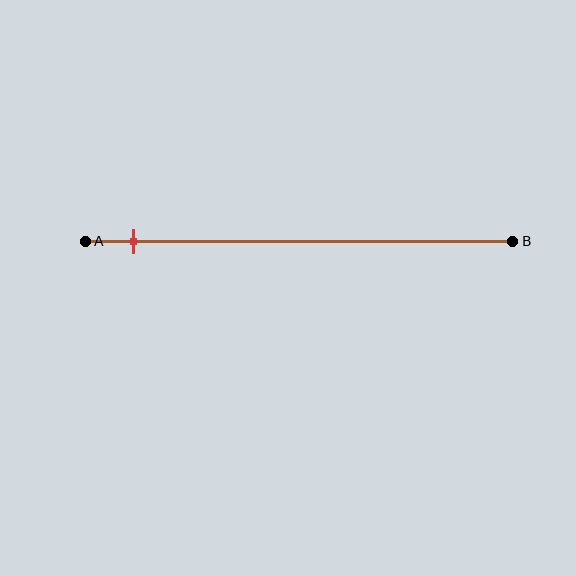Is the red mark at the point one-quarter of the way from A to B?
No, the mark is at about 10% from A, not at the 25% one-quarter point.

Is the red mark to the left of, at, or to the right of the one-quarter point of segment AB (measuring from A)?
The red mark is to the left of the one-quarter point of segment AB.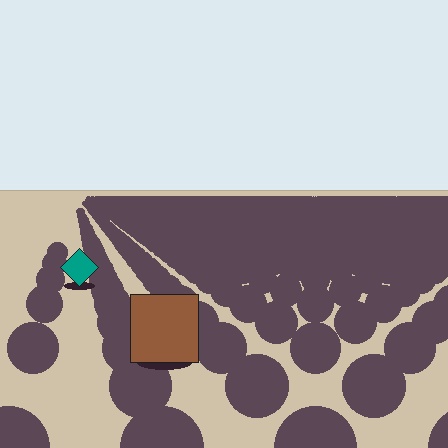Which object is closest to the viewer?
The brown square is closest. The texture marks near it are larger and more spread out.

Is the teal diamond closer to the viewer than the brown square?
No. The brown square is closer — you can tell from the texture gradient: the ground texture is coarser near it.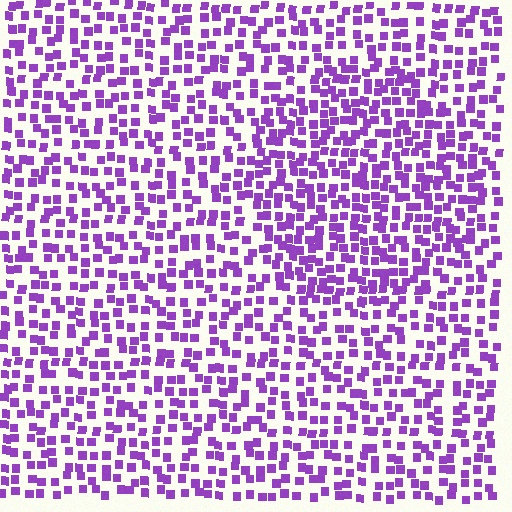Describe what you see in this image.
The image contains small purple elements arranged at two different densities. A circle-shaped region is visible where the elements are more densely packed than the surrounding area.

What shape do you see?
I see a circle.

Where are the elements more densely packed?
The elements are more densely packed inside the circle boundary.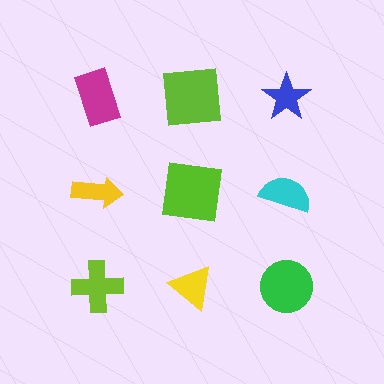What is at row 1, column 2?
A lime square.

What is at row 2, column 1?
A yellow arrow.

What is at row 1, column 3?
A blue star.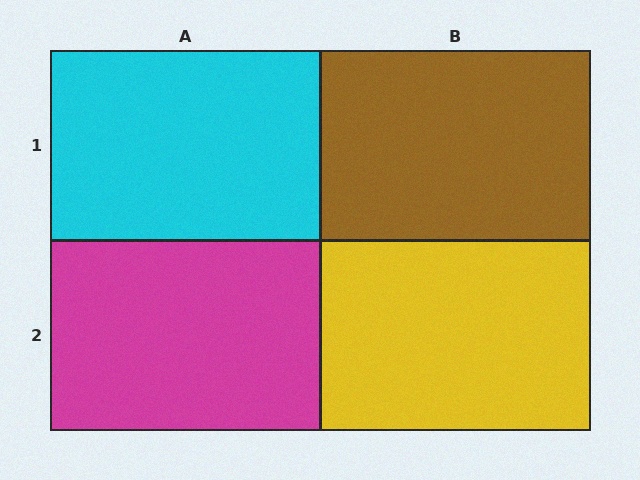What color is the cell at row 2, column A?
Magenta.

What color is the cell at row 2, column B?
Yellow.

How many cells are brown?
1 cell is brown.